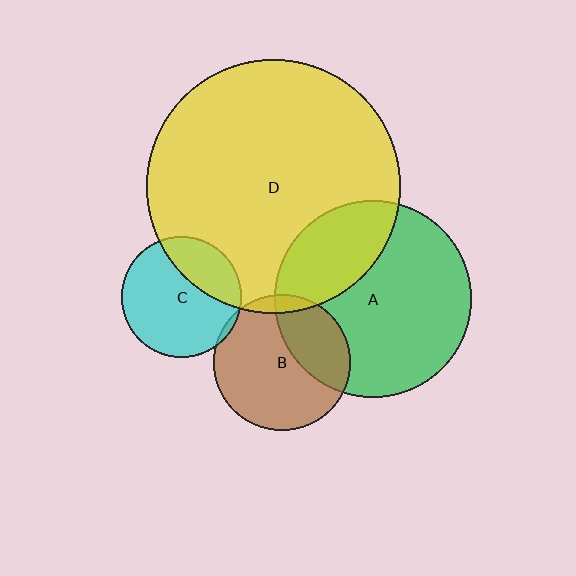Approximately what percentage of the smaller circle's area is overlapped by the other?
Approximately 30%.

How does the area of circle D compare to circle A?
Approximately 1.7 times.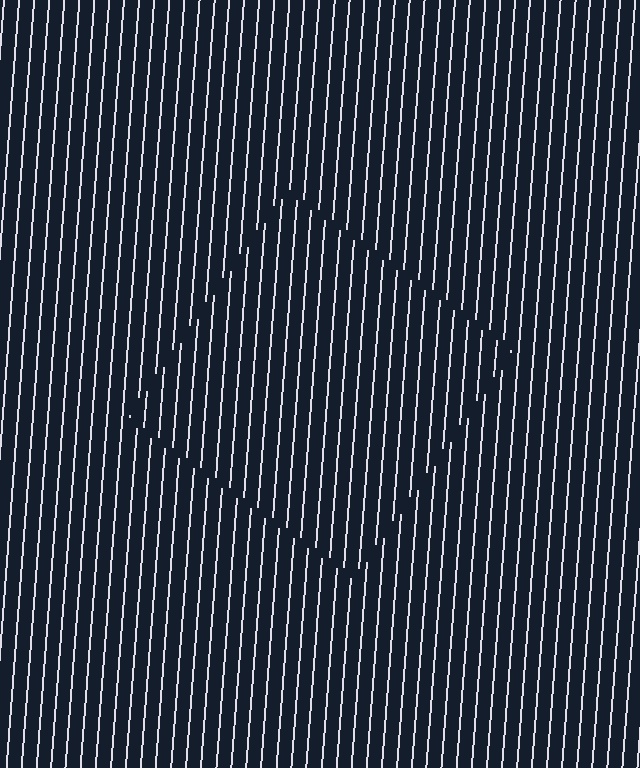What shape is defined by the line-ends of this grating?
An illusory square. The interior of the shape contains the same grating, shifted by half a period — the contour is defined by the phase discontinuity where line-ends from the inner and outer gratings abut.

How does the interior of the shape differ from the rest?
The interior of the shape contains the same grating, shifted by half a period — the contour is defined by the phase discontinuity where line-ends from the inner and outer gratings abut.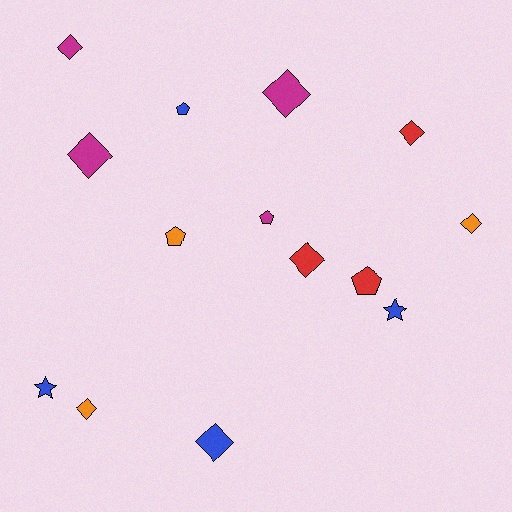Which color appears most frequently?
Blue, with 4 objects.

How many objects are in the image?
There are 14 objects.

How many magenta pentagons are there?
There is 1 magenta pentagon.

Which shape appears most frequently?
Diamond, with 8 objects.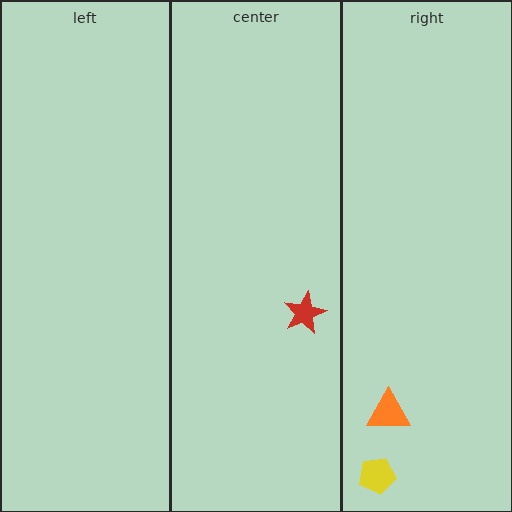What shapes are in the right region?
The orange triangle, the yellow pentagon.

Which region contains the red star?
The center region.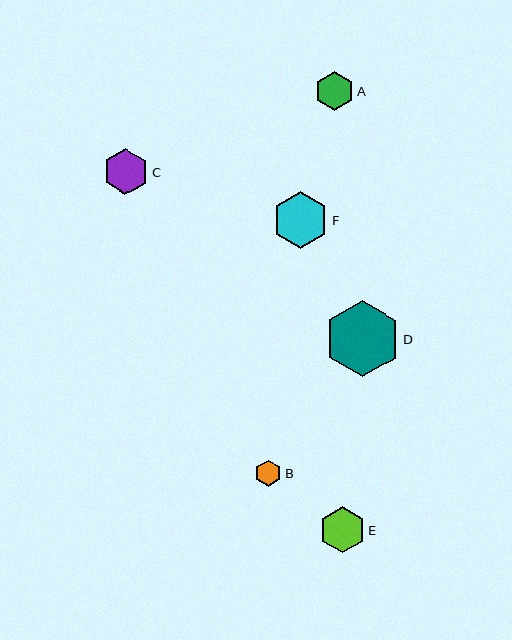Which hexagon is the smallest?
Hexagon B is the smallest with a size of approximately 26 pixels.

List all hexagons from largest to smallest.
From largest to smallest: D, F, E, C, A, B.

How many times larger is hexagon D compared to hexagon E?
Hexagon D is approximately 1.6 times the size of hexagon E.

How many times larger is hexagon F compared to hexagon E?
Hexagon F is approximately 1.2 times the size of hexagon E.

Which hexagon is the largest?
Hexagon D is the largest with a size of approximately 76 pixels.